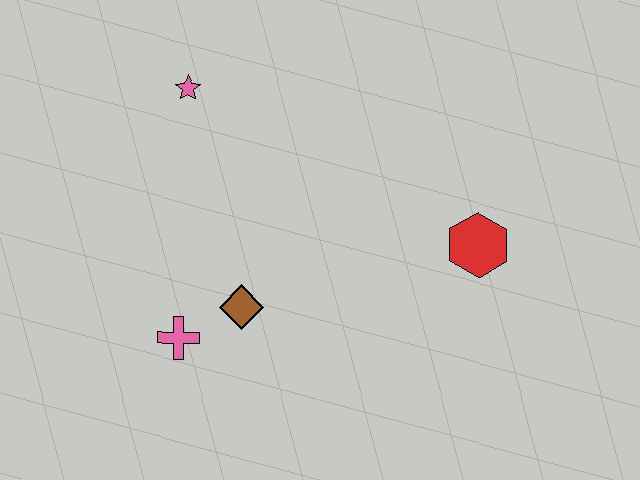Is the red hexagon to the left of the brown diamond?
No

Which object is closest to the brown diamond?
The pink cross is closest to the brown diamond.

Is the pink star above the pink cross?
Yes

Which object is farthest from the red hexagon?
The pink star is farthest from the red hexagon.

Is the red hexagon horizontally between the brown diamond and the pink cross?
No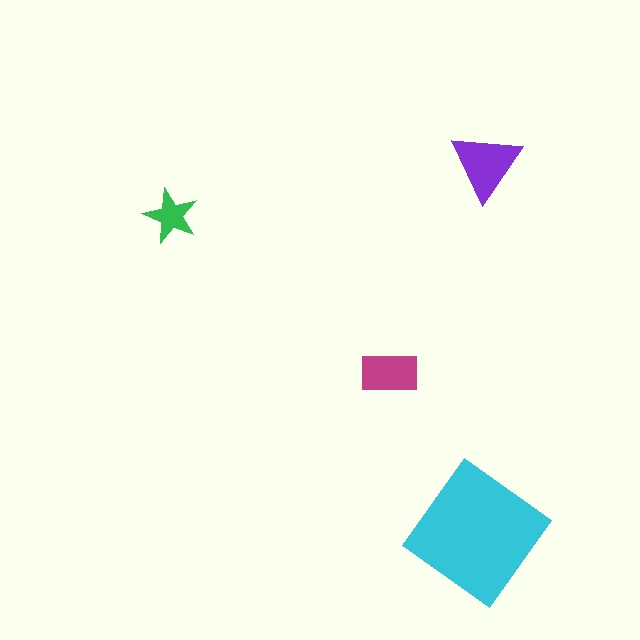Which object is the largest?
The cyan diamond.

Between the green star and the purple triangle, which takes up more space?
The purple triangle.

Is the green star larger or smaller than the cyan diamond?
Smaller.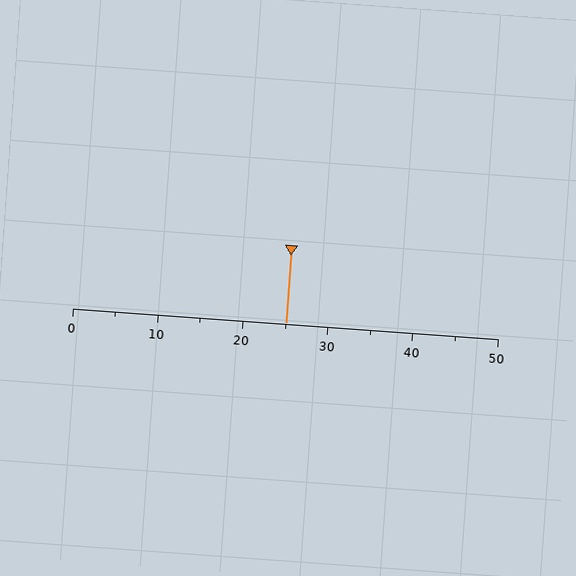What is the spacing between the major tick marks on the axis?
The major ticks are spaced 10 apart.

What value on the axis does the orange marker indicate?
The marker indicates approximately 25.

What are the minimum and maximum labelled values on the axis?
The axis runs from 0 to 50.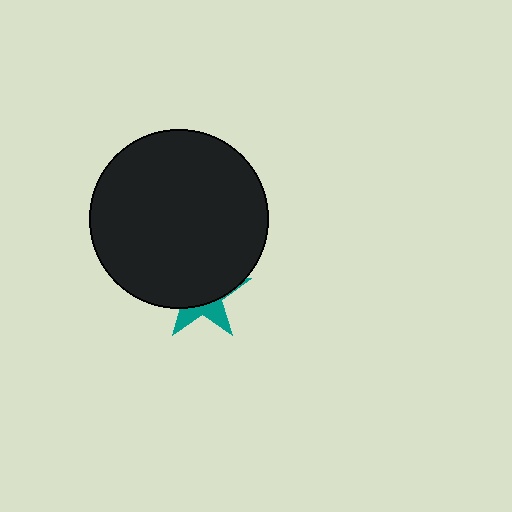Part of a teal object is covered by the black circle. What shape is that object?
It is a star.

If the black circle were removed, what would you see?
You would see the complete teal star.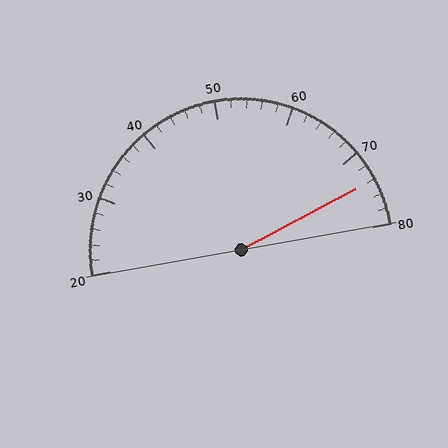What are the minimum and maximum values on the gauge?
The gauge ranges from 20 to 80.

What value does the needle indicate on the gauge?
The needle indicates approximately 74.